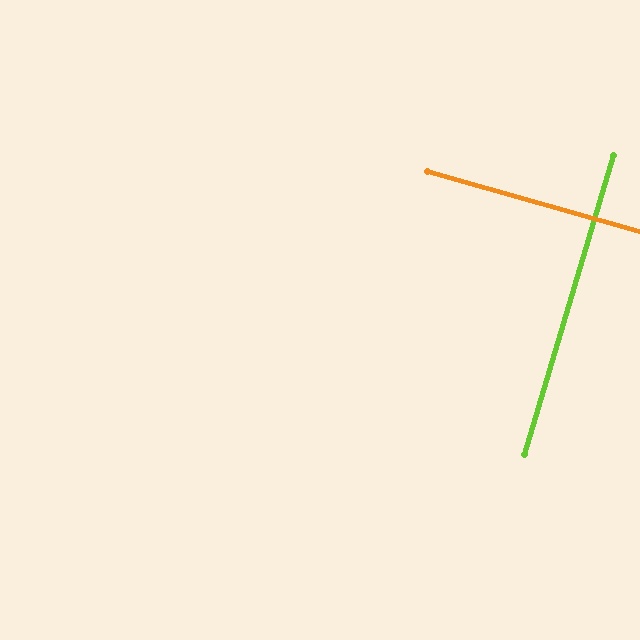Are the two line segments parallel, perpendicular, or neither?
Perpendicular — they meet at approximately 89°.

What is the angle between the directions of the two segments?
Approximately 89 degrees.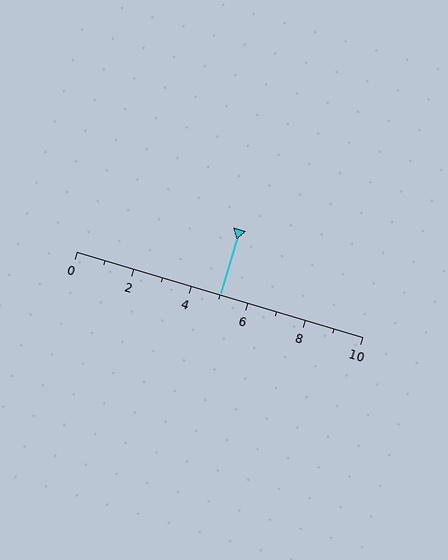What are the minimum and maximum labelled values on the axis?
The axis runs from 0 to 10.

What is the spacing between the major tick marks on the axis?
The major ticks are spaced 2 apart.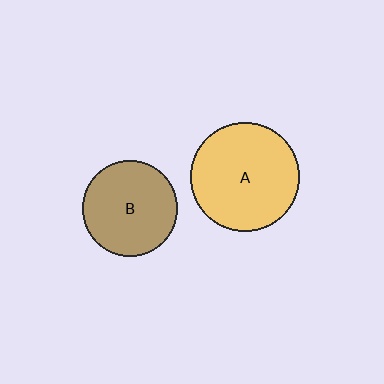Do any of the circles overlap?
No, none of the circles overlap.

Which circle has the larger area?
Circle A (yellow).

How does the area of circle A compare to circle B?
Approximately 1.3 times.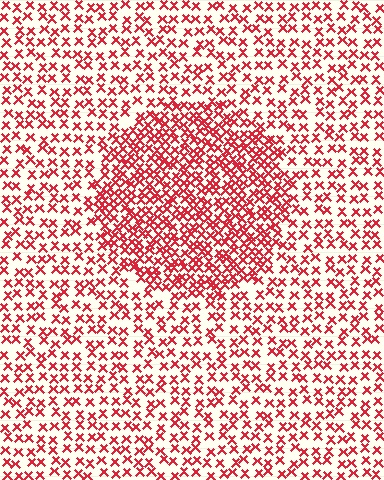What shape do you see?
I see a circle.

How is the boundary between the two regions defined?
The boundary is defined by a change in element density (approximately 2.0x ratio). All elements are the same color, size, and shape.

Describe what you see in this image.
The image contains small red elements arranged at two different densities. A circle-shaped region is visible where the elements are more densely packed than the surrounding area.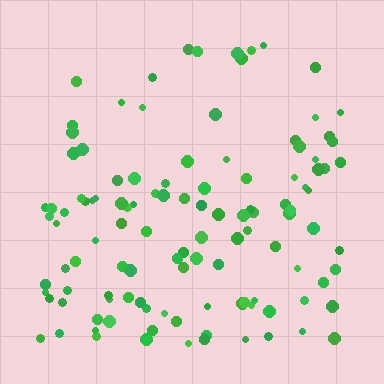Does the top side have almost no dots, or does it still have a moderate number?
Still a moderate number, just noticeably fewer than the bottom.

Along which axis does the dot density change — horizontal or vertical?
Vertical.